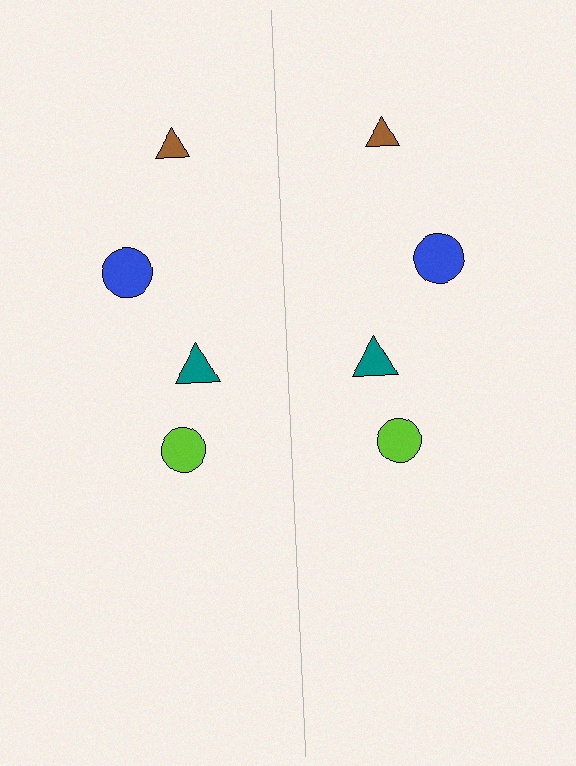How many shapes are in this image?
There are 8 shapes in this image.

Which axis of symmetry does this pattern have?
The pattern has a vertical axis of symmetry running through the center of the image.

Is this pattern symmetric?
Yes, this pattern has bilateral (reflection) symmetry.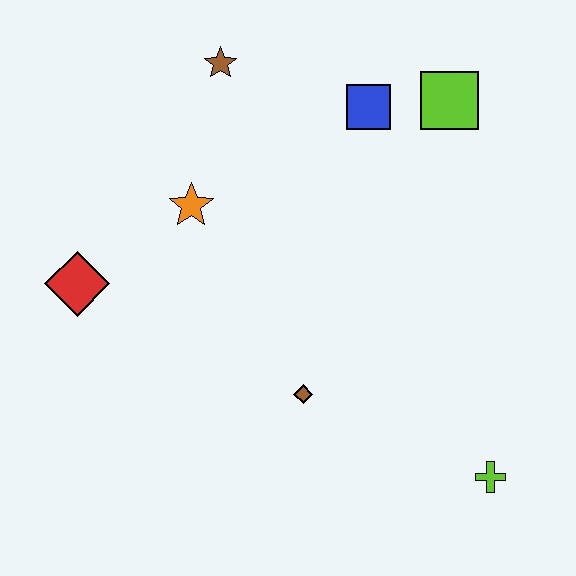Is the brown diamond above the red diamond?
No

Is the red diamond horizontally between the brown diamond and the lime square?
No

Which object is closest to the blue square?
The lime square is closest to the blue square.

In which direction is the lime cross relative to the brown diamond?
The lime cross is to the right of the brown diamond.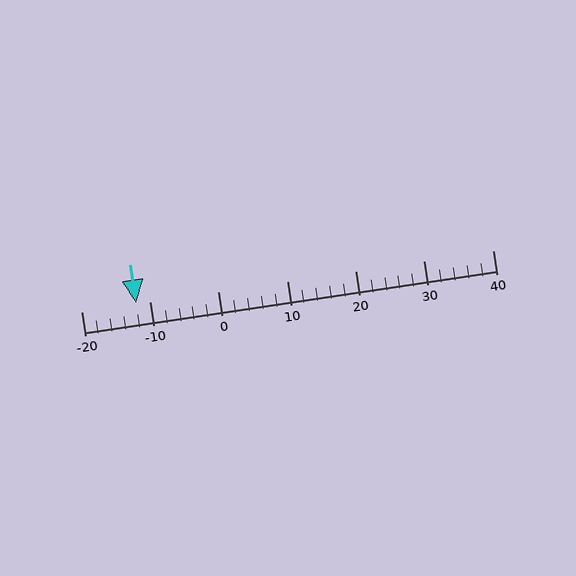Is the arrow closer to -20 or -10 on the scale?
The arrow is closer to -10.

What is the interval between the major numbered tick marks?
The major tick marks are spaced 10 units apart.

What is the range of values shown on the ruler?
The ruler shows values from -20 to 40.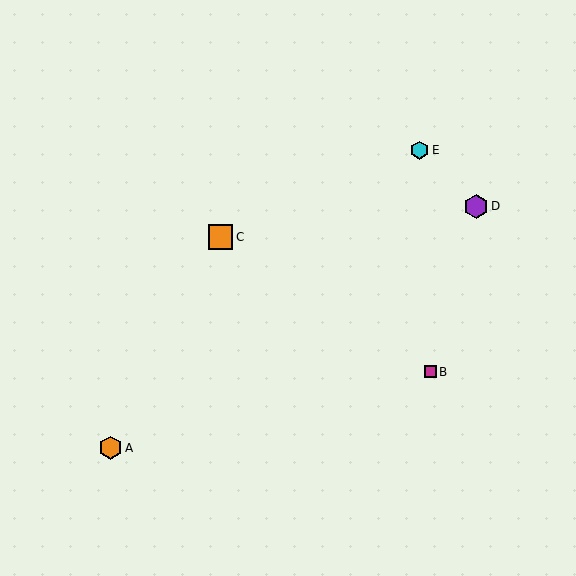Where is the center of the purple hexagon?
The center of the purple hexagon is at (476, 206).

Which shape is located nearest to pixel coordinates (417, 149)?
The cyan hexagon (labeled E) at (420, 150) is nearest to that location.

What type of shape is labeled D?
Shape D is a purple hexagon.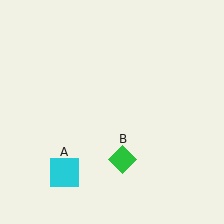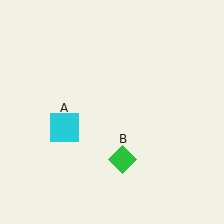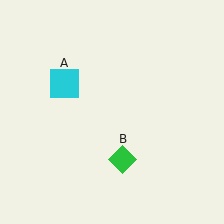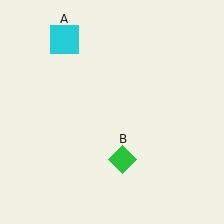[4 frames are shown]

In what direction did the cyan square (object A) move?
The cyan square (object A) moved up.